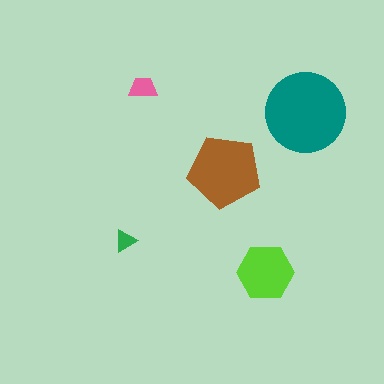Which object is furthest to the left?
The green triangle is leftmost.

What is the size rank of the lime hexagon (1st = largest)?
3rd.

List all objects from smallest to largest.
The green triangle, the pink trapezoid, the lime hexagon, the brown pentagon, the teal circle.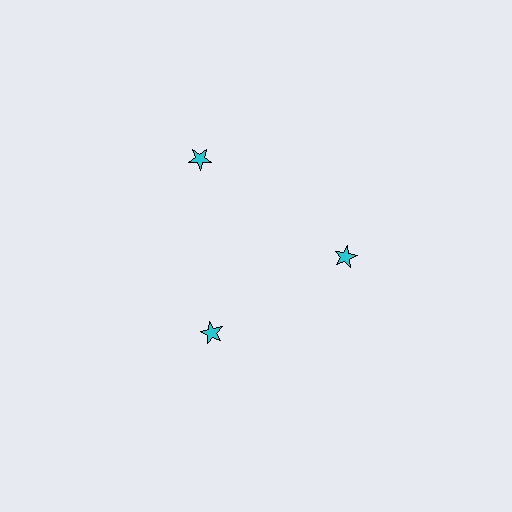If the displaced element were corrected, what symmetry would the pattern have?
It would have 3-fold rotational symmetry — the pattern would map onto itself every 120 degrees.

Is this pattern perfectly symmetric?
No. The 3 cyan stars are arranged in a ring, but one element near the 11 o'clock position is pushed outward from the center, breaking the 3-fold rotational symmetry.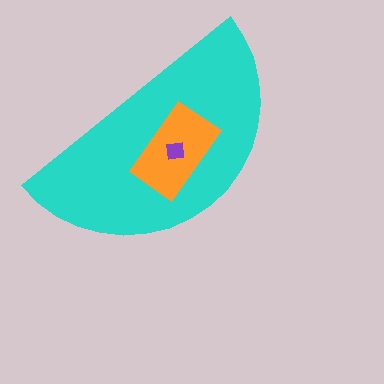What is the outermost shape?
The cyan semicircle.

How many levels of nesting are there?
3.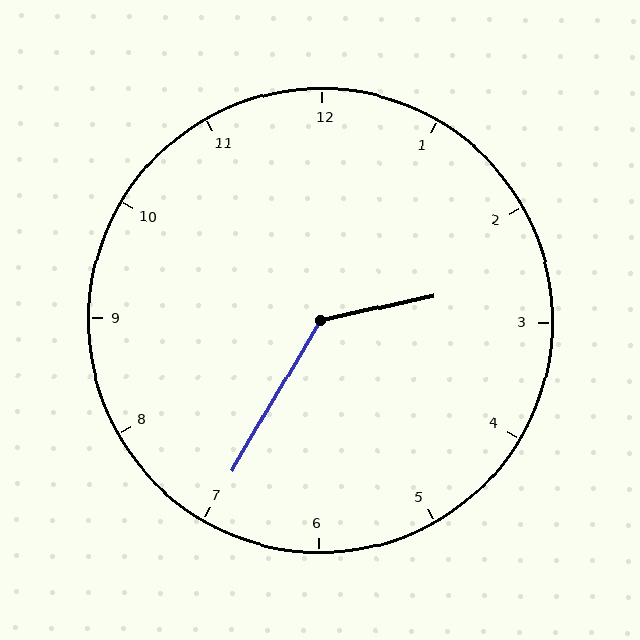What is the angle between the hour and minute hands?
Approximately 132 degrees.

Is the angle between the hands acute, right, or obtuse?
It is obtuse.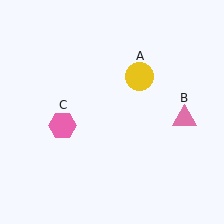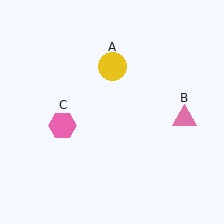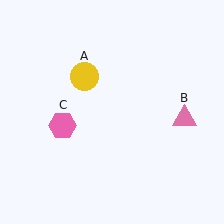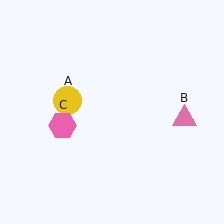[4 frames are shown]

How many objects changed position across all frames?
1 object changed position: yellow circle (object A).